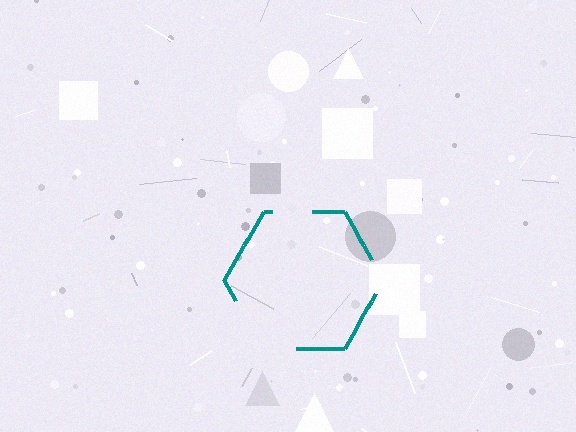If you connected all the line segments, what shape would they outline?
They would outline a hexagon.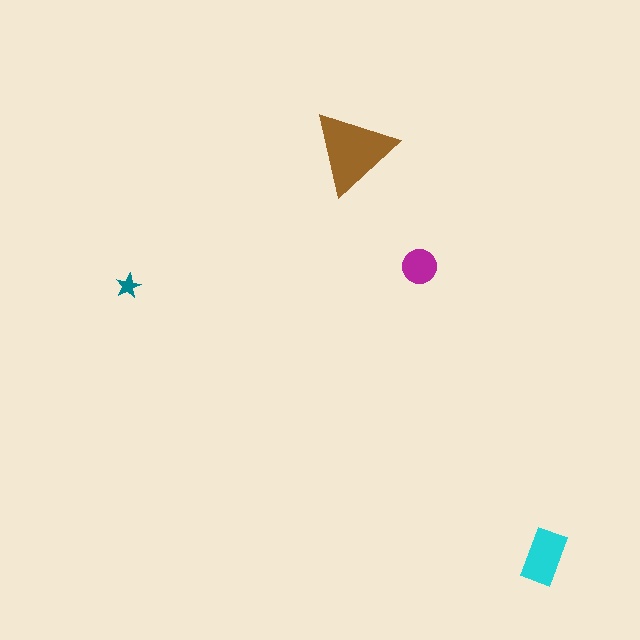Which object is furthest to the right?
The cyan rectangle is rightmost.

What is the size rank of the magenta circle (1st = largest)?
3rd.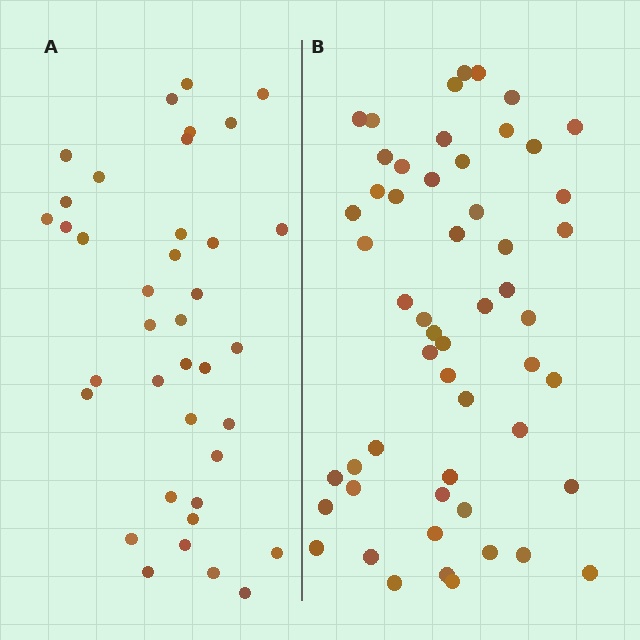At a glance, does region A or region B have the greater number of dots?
Region B (the right region) has more dots.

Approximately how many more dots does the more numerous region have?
Region B has approximately 15 more dots than region A.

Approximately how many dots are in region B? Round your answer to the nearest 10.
About 50 dots. (The exact count is 54, which rounds to 50.)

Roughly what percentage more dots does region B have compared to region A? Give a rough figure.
About 40% more.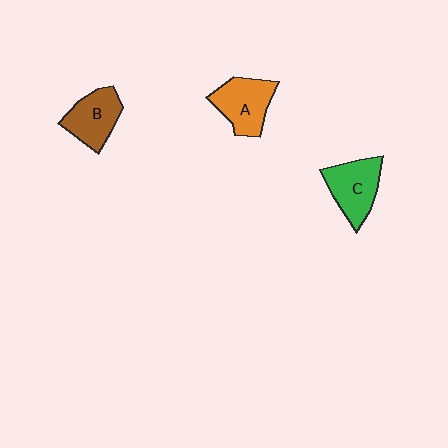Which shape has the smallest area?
Shape B (brown).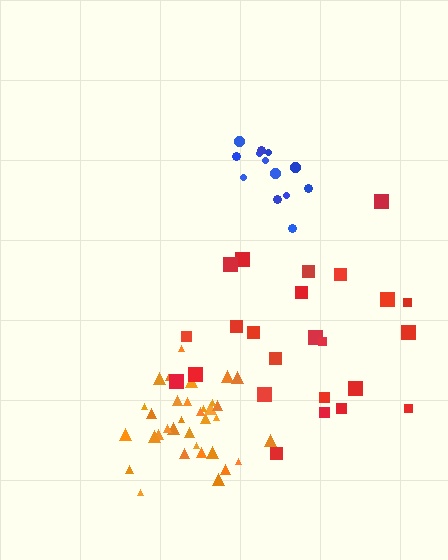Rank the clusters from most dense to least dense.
orange, blue, red.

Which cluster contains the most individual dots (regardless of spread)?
Orange (34).